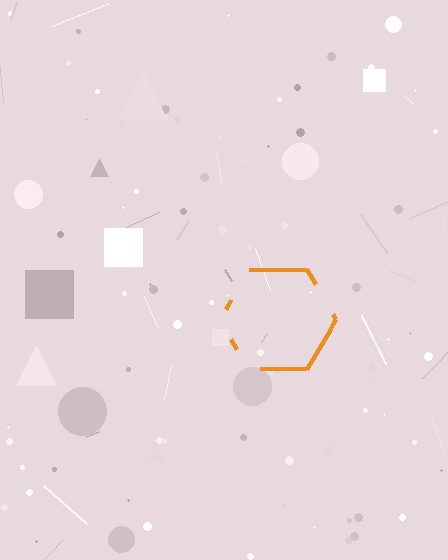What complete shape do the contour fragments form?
The contour fragments form a hexagon.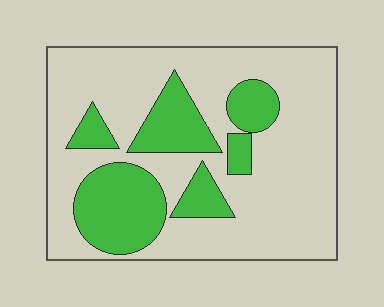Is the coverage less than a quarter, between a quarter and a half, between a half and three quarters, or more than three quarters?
Between a quarter and a half.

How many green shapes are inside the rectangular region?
6.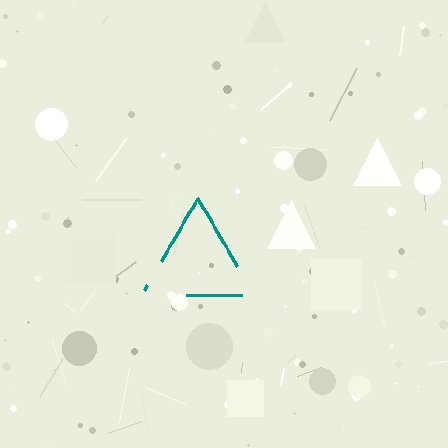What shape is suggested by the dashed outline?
The dashed outline suggests a triangle.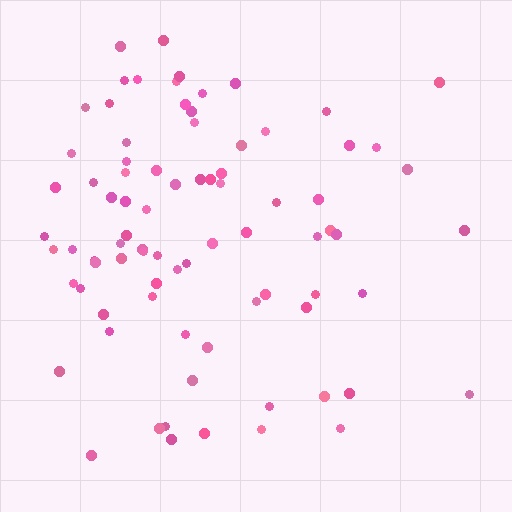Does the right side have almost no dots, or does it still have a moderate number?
Still a moderate number, just noticeably fewer than the left.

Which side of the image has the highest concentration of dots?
The left.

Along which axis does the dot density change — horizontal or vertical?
Horizontal.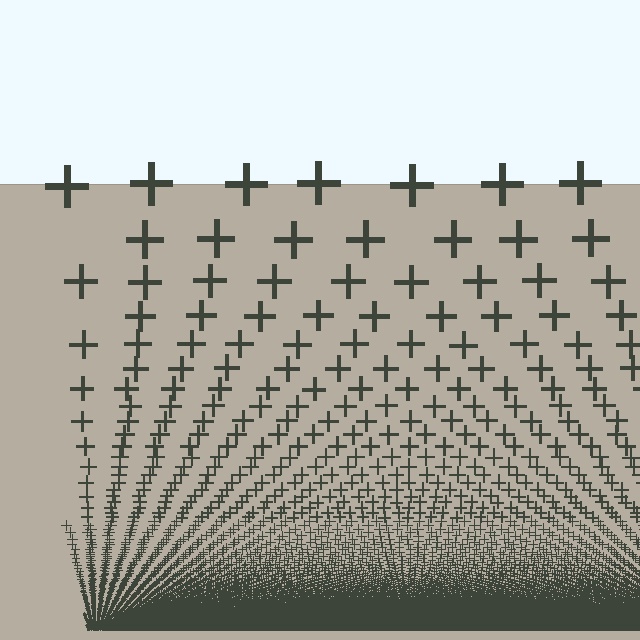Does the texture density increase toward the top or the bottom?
Density increases toward the bottom.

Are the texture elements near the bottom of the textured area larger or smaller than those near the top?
Smaller. The gradient is inverted — elements near the bottom are smaller and denser.